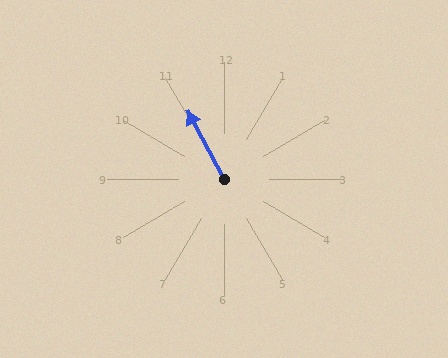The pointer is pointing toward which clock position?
Roughly 11 o'clock.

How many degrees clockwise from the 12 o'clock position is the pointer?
Approximately 332 degrees.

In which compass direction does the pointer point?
Northwest.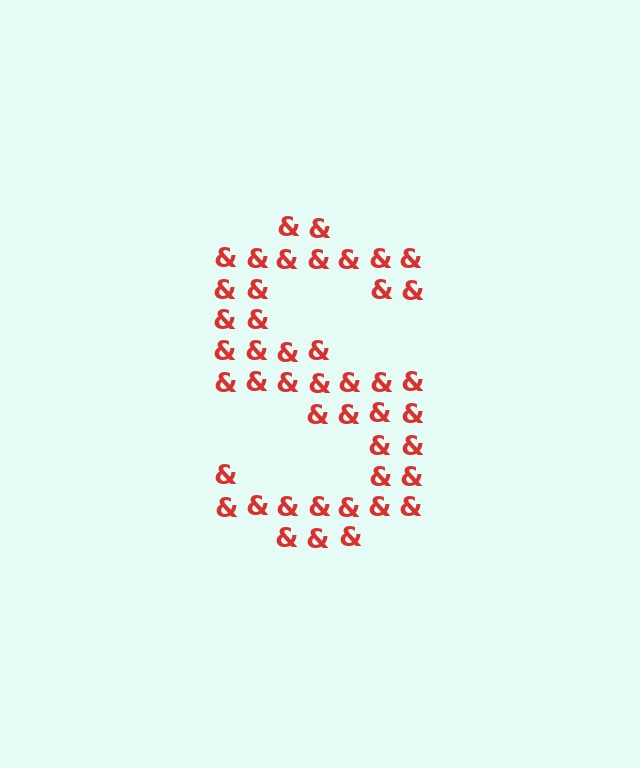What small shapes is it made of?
It is made of small ampersands.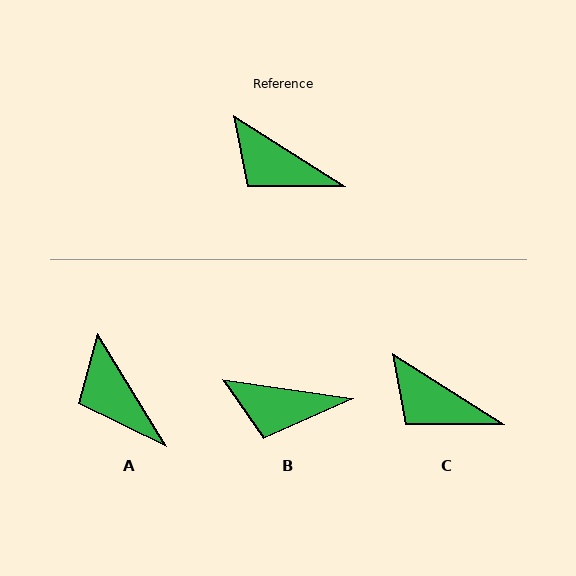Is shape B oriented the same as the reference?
No, it is off by about 24 degrees.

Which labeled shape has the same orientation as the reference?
C.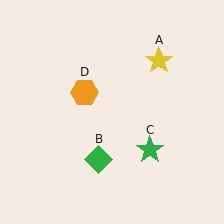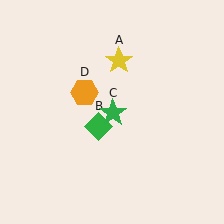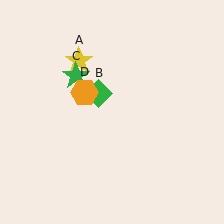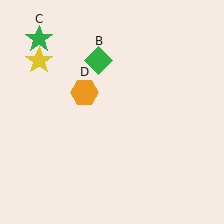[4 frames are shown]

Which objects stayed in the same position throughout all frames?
Orange hexagon (object D) remained stationary.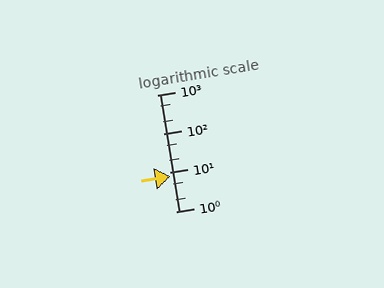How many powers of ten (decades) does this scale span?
The scale spans 3 decades, from 1 to 1000.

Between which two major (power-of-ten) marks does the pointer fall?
The pointer is between 1 and 10.